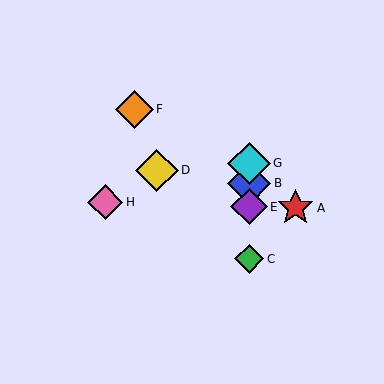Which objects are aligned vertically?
Objects B, C, E, G are aligned vertically.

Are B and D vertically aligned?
No, B is at x≈249 and D is at x≈157.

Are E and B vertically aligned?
Yes, both are at x≈249.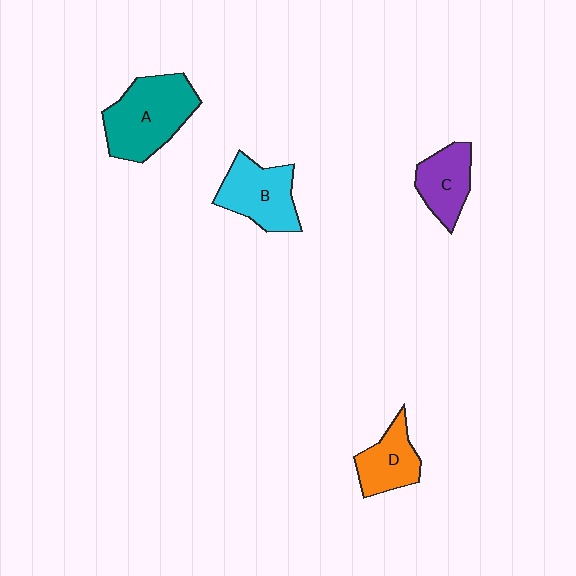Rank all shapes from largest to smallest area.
From largest to smallest: A (teal), B (cyan), C (purple), D (orange).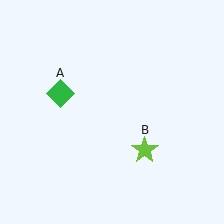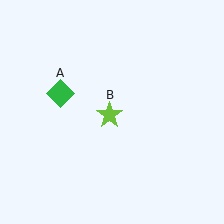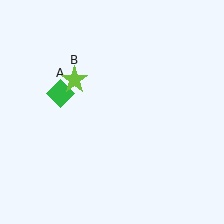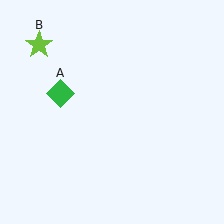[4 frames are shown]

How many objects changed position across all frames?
1 object changed position: lime star (object B).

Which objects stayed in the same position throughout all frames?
Green diamond (object A) remained stationary.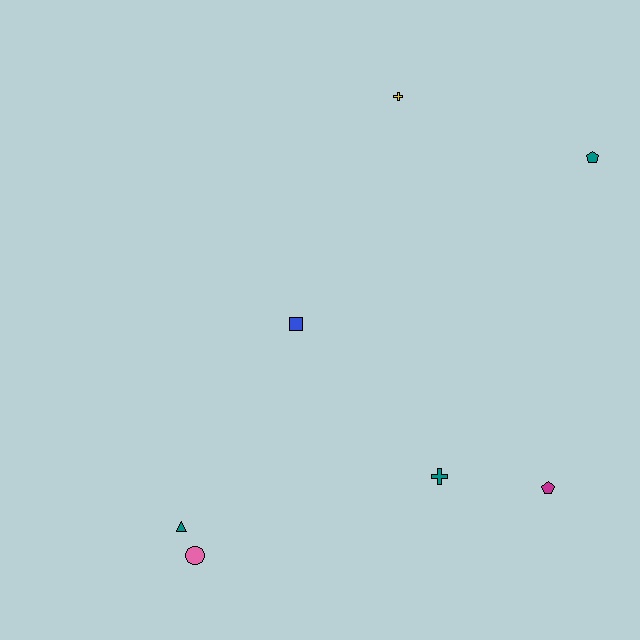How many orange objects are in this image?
There are no orange objects.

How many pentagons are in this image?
There are 2 pentagons.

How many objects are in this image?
There are 7 objects.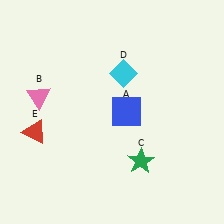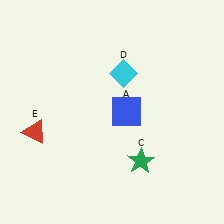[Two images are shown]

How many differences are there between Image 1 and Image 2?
There is 1 difference between the two images.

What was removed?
The pink triangle (B) was removed in Image 2.